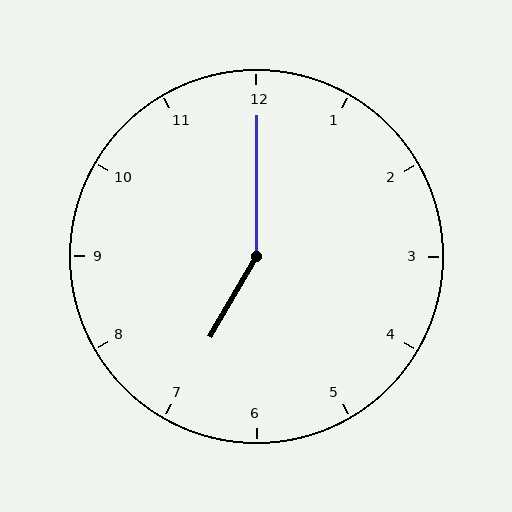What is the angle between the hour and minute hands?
Approximately 150 degrees.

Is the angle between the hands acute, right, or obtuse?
It is obtuse.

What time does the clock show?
7:00.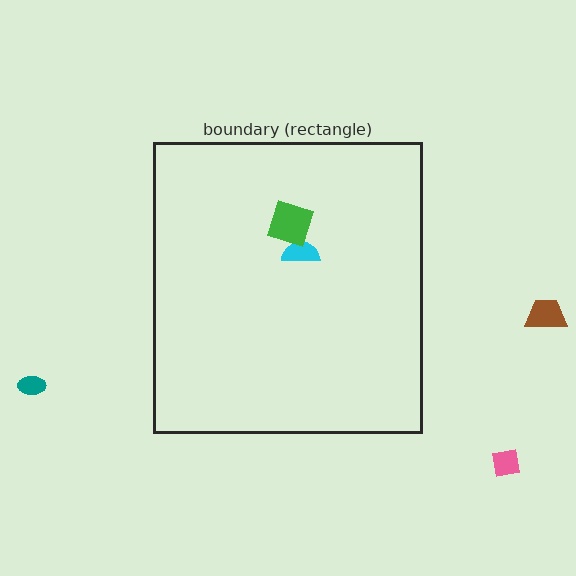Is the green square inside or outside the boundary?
Inside.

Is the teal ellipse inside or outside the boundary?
Outside.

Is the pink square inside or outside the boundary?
Outside.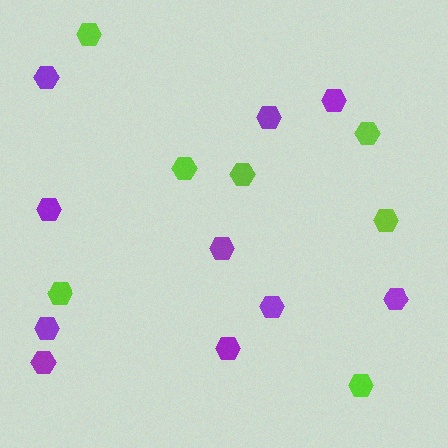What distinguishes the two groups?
There are 2 groups: one group of purple hexagons (10) and one group of lime hexagons (7).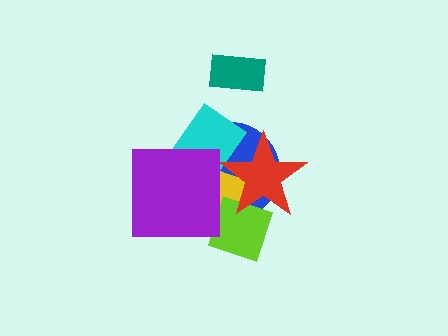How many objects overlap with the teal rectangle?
0 objects overlap with the teal rectangle.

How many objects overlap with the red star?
4 objects overlap with the red star.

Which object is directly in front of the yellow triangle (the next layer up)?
The lime diamond is directly in front of the yellow triangle.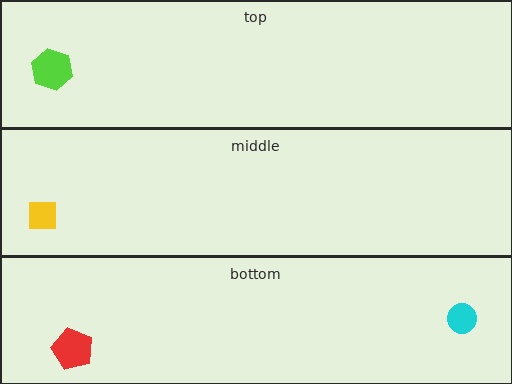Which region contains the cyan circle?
The bottom region.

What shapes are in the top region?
The lime hexagon.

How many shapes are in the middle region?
1.